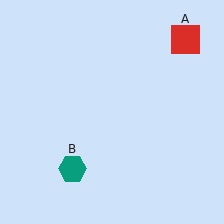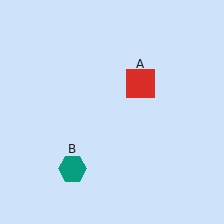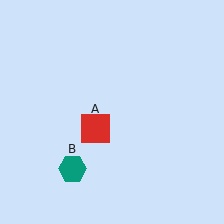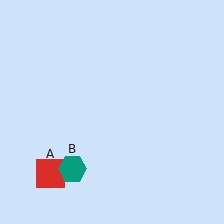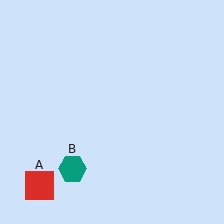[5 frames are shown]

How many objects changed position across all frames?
1 object changed position: red square (object A).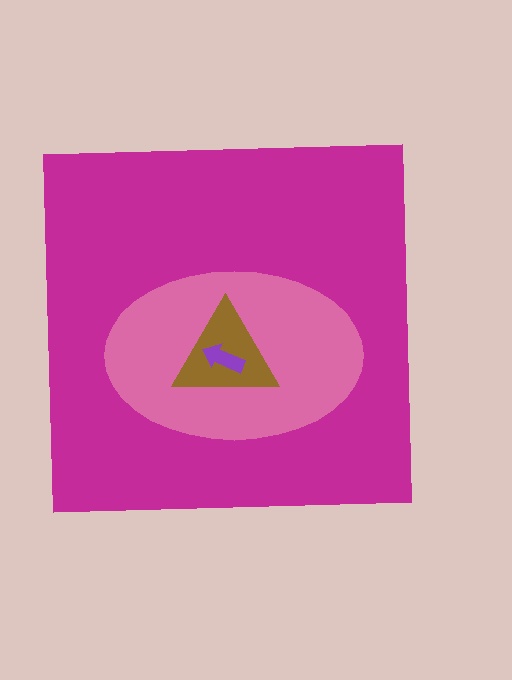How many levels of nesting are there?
4.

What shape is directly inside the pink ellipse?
The brown triangle.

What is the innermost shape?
The purple arrow.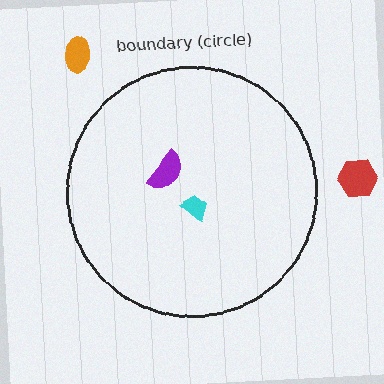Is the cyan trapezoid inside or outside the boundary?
Inside.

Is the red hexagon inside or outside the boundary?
Outside.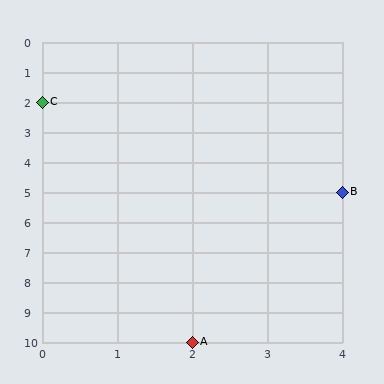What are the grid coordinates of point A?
Point A is at grid coordinates (2, 10).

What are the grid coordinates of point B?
Point B is at grid coordinates (4, 5).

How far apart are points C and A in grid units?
Points C and A are 2 columns and 8 rows apart (about 8.2 grid units diagonally).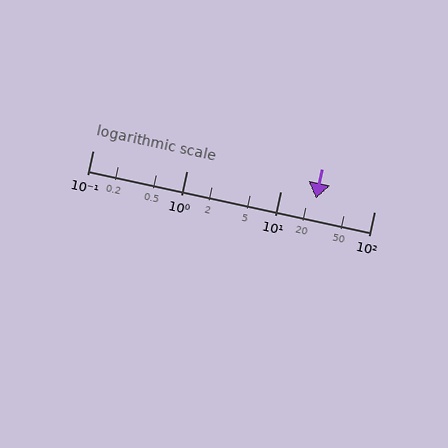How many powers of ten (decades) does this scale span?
The scale spans 3 decades, from 0.1 to 100.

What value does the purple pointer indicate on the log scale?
The pointer indicates approximately 24.